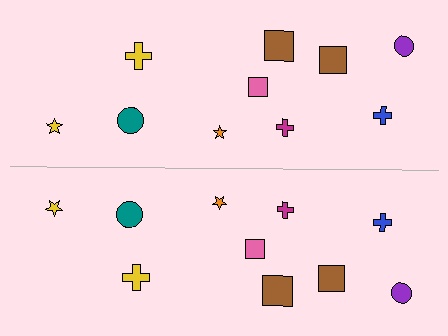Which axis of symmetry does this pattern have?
The pattern has a horizontal axis of symmetry running through the center of the image.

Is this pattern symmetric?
Yes, this pattern has bilateral (reflection) symmetry.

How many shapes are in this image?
There are 20 shapes in this image.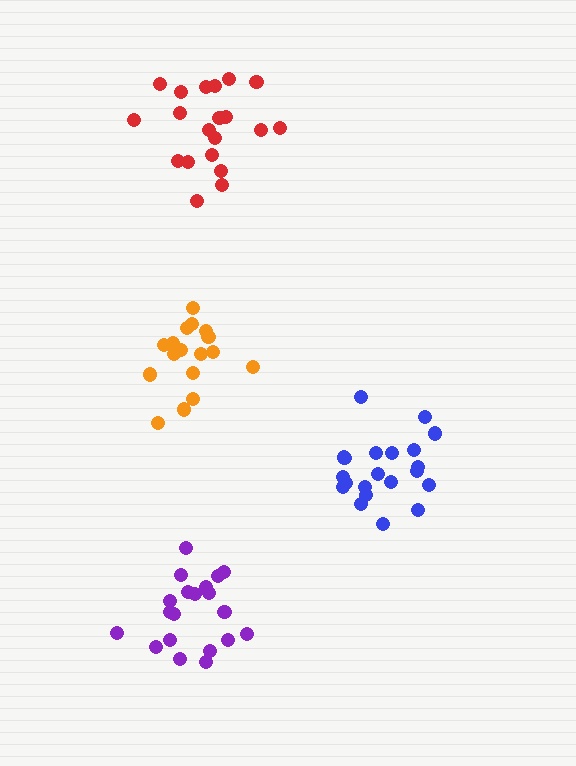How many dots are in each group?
Group 1: 21 dots, Group 2: 21 dots, Group 3: 18 dots, Group 4: 20 dots (80 total).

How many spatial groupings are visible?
There are 4 spatial groupings.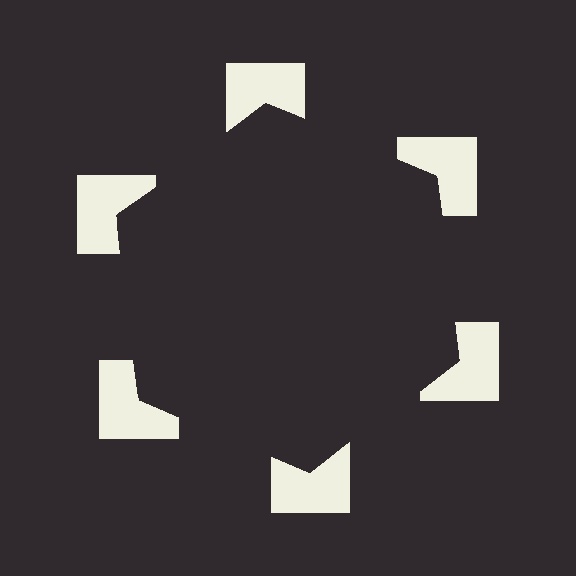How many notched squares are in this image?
There are 6 — one at each vertex of the illusory hexagon.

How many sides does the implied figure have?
6 sides.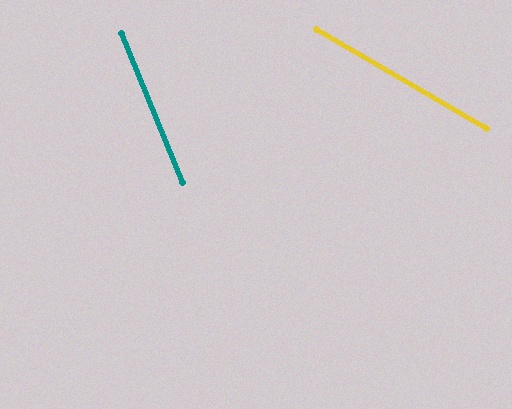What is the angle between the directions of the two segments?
Approximately 37 degrees.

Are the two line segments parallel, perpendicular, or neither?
Neither parallel nor perpendicular — they differ by about 37°.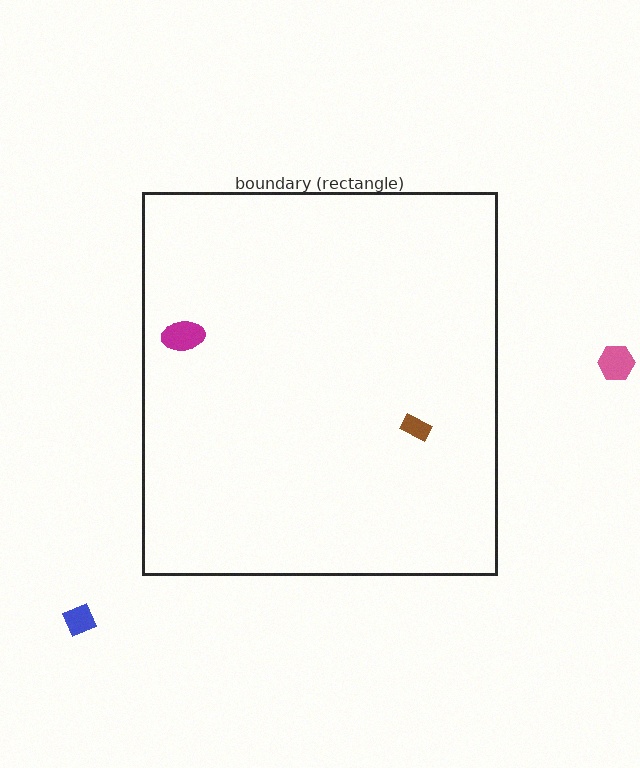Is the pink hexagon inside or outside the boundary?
Outside.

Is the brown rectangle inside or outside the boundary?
Inside.